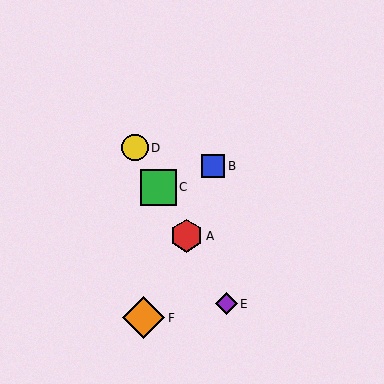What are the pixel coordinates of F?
Object F is at (144, 318).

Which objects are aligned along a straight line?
Objects A, C, D, E are aligned along a straight line.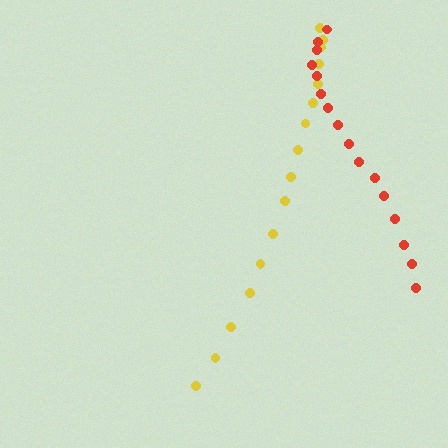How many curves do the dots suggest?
There are 2 distinct paths.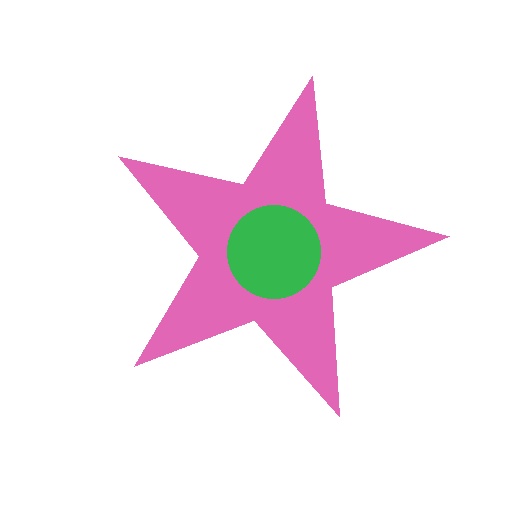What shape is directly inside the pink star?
The green circle.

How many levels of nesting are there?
2.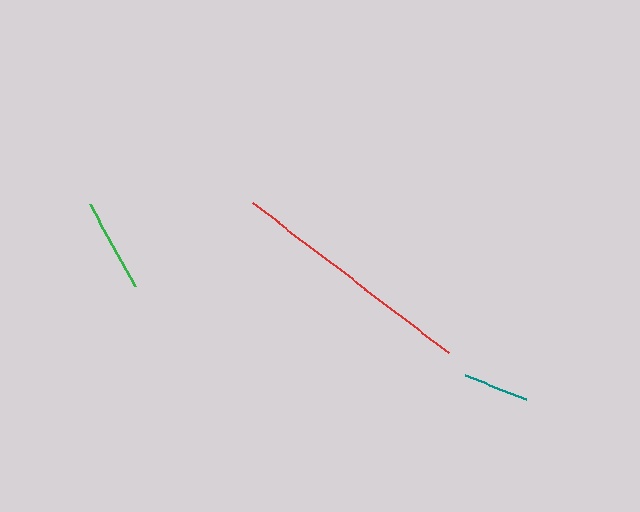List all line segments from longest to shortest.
From longest to shortest: red, green, teal.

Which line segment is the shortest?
The teal line is the shortest at approximately 65 pixels.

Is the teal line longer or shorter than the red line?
The red line is longer than the teal line.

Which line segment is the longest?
The red line is the longest at approximately 246 pixels.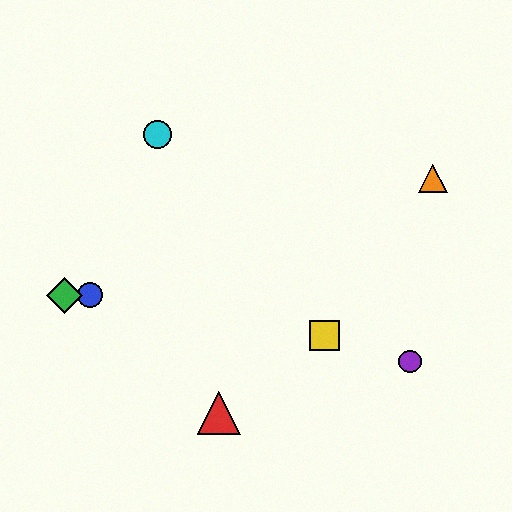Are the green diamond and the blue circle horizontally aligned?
Yes, both are at y≈295.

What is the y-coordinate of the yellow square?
The yellow square is at y≈335.